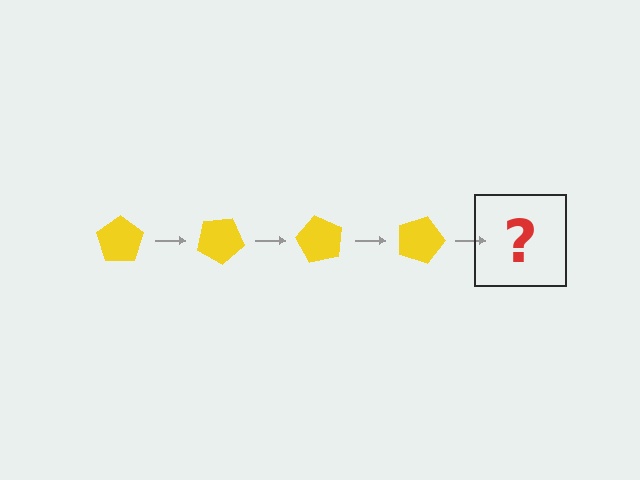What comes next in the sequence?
The next element should be a yellow pentagon rotated 120 degrees.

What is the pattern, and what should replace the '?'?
The pattern is that the pentagon rotates 30 degrees each step. The '?' should be a yellow pentagon rotated 120 degrees.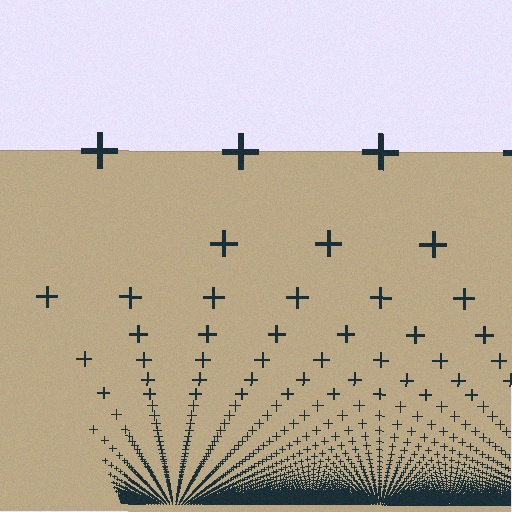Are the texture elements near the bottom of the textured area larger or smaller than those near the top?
Smaller. The gradient is inverted — elements near the bottom are smaller and denser.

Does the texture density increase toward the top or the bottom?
Density increases toward the bottom.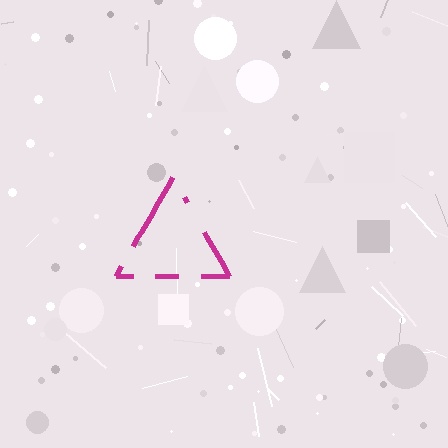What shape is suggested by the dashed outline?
The dashed outline suggests a triangle.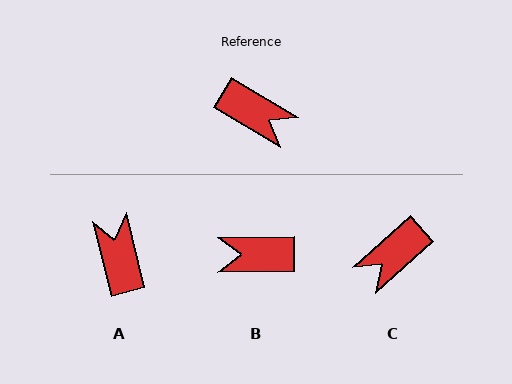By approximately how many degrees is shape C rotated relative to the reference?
Approximately 108 degrees clockwise.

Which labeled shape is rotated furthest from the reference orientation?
B, about 149 degrees away.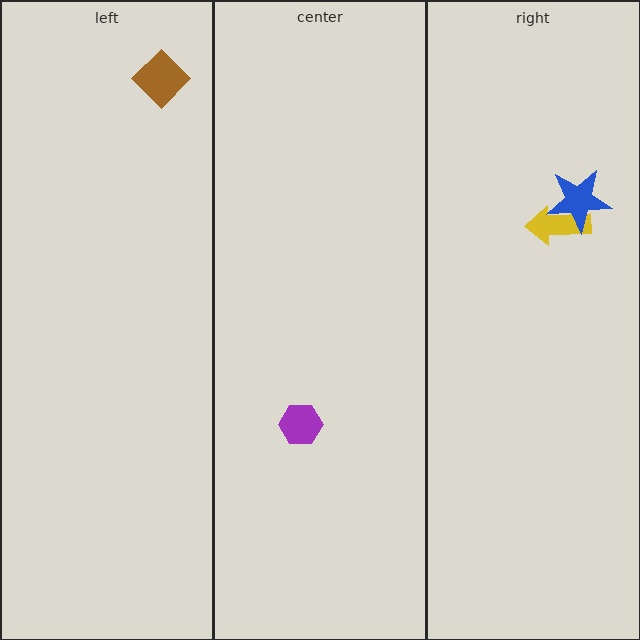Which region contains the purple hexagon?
The center region.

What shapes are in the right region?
The yellow arrow, the blue star.